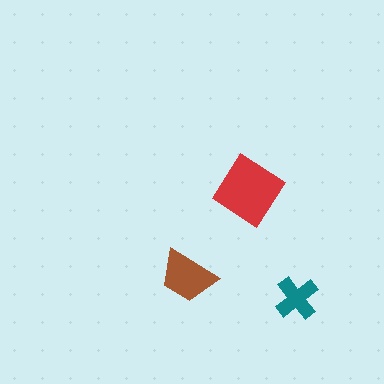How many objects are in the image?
There are 3 objects in the image.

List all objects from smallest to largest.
The teal cross, the brown trapezoid, the red diamond.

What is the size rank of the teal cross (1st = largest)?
3rd.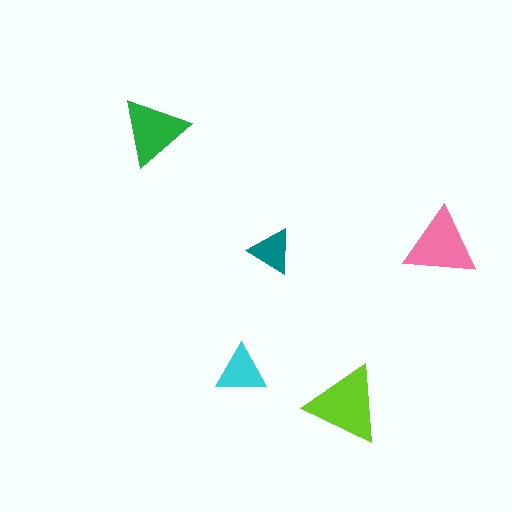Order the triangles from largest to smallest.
the lime one, the pink one, the green one, the cyan one, the teal one.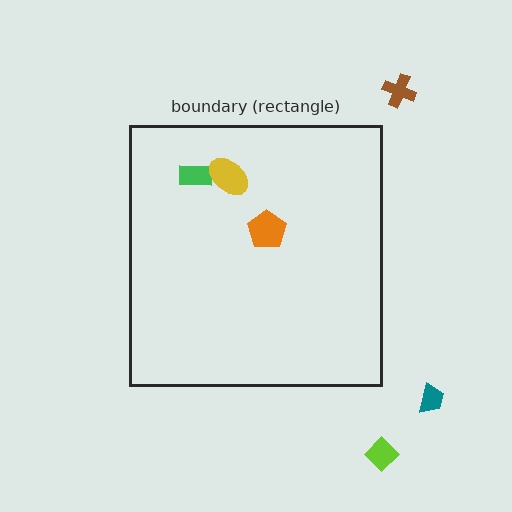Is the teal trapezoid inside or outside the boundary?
Outside.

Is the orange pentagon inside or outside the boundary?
Inside.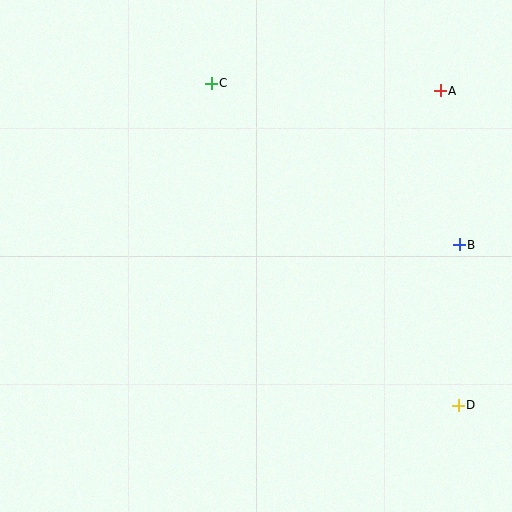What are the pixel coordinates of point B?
Point B is at (459, 245).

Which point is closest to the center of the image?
Point C at (211, 83) is closest to the center.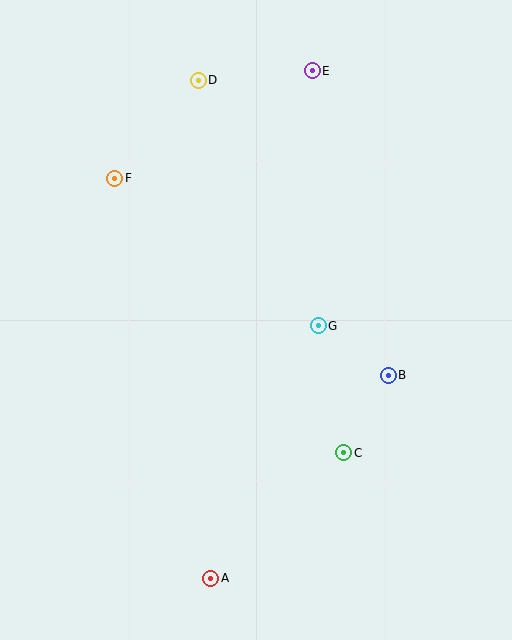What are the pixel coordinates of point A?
Point A is at (211, 578).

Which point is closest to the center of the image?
Point G at (318, 326) is closest to the center.